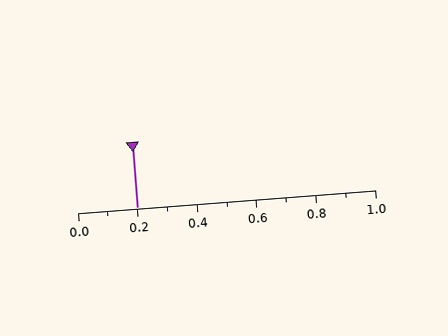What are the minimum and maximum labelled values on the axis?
The axis runs from 0.0 to 1.0.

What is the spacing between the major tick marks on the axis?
The major ticks are spaced 0.2 apart.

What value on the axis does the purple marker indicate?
The marker indicates approximately 0.2.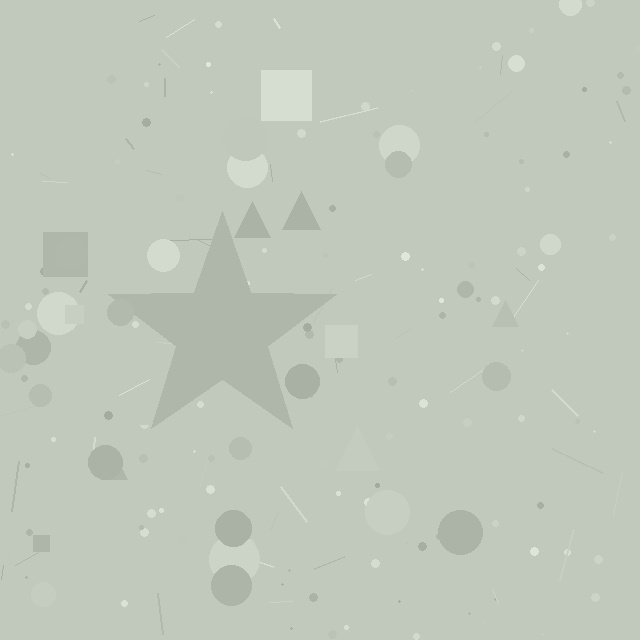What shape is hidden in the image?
A star is hidden in the image.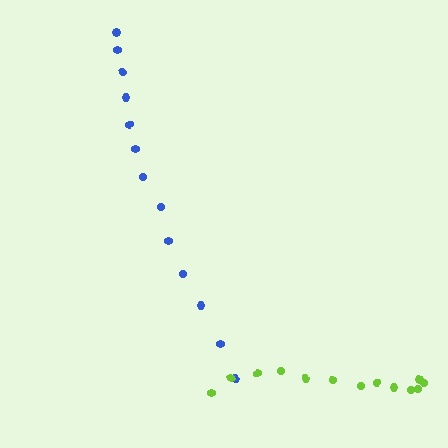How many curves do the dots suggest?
There are 2 distinct paths.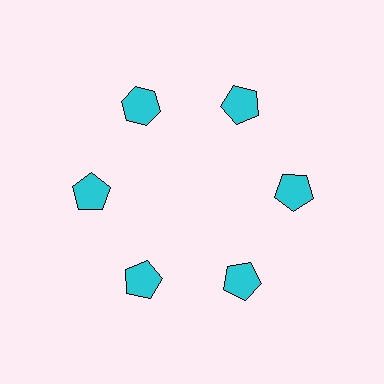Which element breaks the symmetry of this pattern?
The cyan hexagon at roughly the 11 o'clock position breaks the symmetry. All other shapes are cyan pentagons.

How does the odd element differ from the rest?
It has a different shape: hexagon instead of pentagon.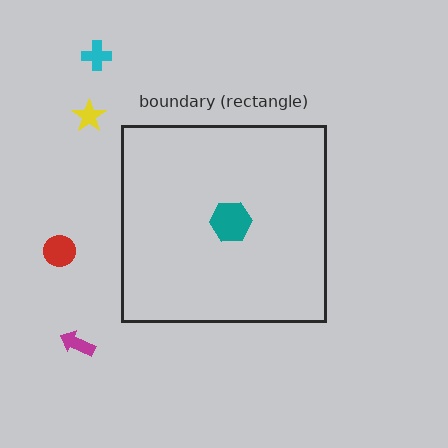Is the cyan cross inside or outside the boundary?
Outside.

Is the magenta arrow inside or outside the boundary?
Outside.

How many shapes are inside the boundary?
1 inside, 4 outside.